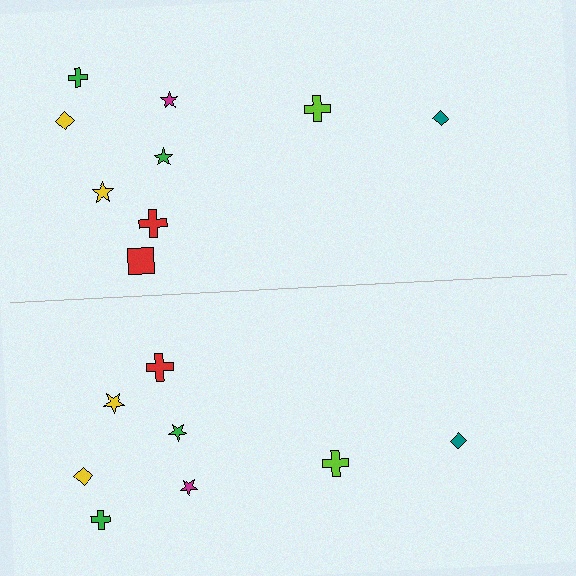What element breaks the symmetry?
A red square is missing from the bottom side.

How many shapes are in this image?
There are 17 shapes in this image.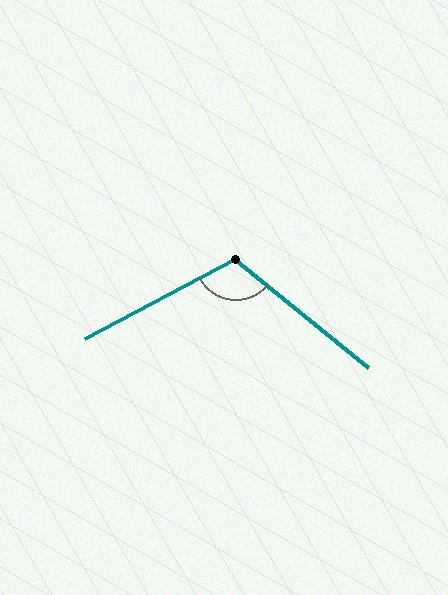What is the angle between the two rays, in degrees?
Approximately 113 degrees.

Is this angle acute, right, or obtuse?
It is obtuse.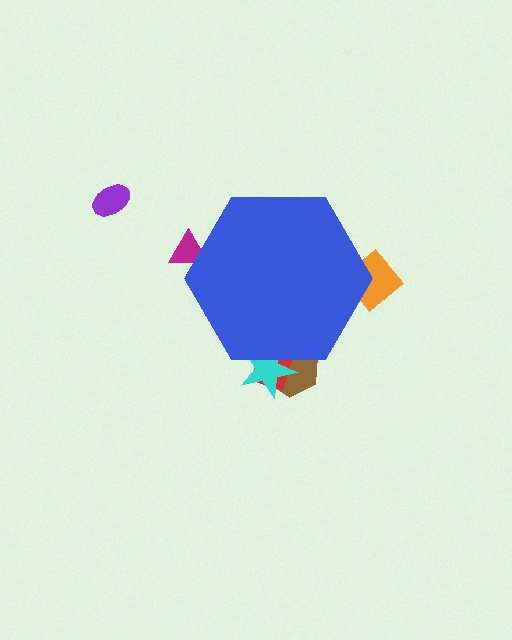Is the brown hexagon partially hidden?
Yes, the brown hexagon is partially hidden behind the blue hexagon.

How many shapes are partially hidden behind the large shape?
5 shapes are partially hidden.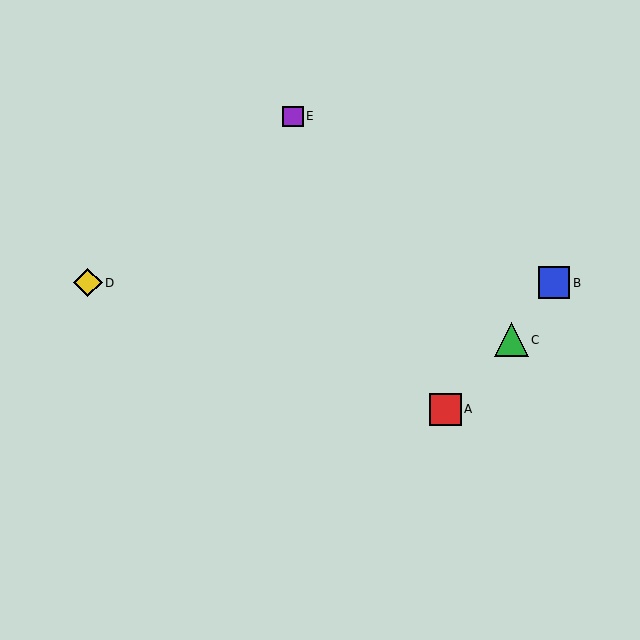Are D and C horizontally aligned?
No, D is at y≈283 and C is at y≈340.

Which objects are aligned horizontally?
Objects B, D are aligned horizontally.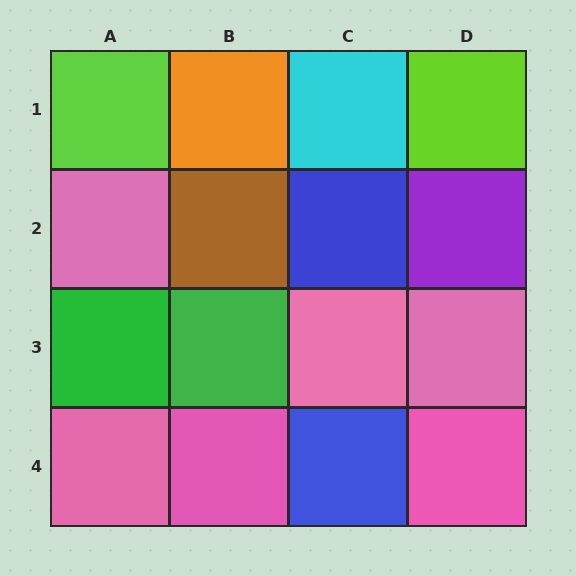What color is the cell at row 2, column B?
Brown.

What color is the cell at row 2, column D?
Purple.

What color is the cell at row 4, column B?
Pink.